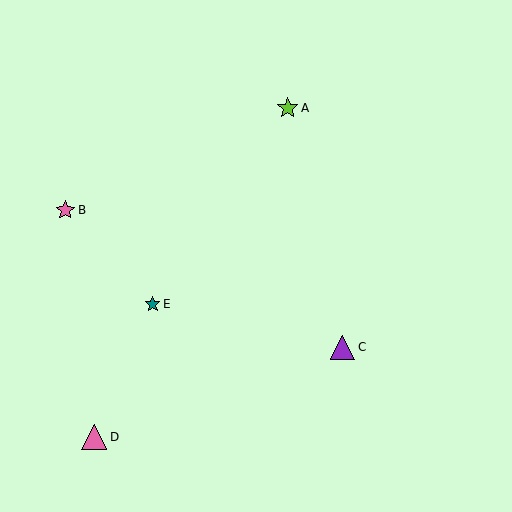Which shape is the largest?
The pink triangle (labeled D) is the largest.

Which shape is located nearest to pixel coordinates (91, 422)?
The pink triangle (labeled D) at (94, 437) is nearest to that location.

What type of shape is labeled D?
Shape D is a pink triangle.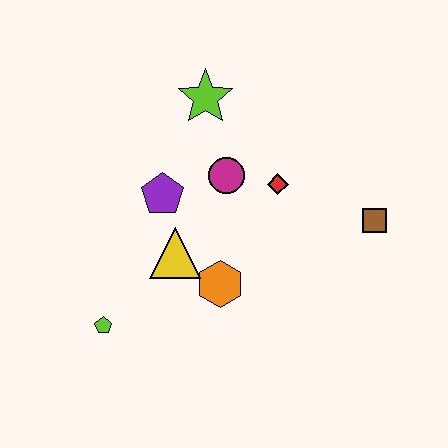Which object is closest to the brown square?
The red diamond is closest to the brown square.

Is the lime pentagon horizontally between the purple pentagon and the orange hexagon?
No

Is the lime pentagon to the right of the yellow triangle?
No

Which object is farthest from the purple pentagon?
The brown square is farthest from the purple pentagon.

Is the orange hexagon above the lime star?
No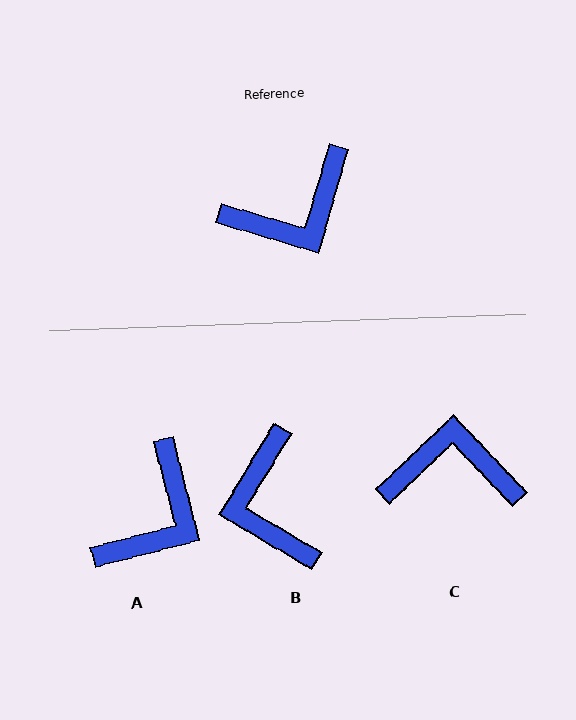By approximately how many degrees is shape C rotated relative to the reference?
Approximately 150 degrees counter-clockwise.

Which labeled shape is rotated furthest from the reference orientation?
C, about 150 degrees away.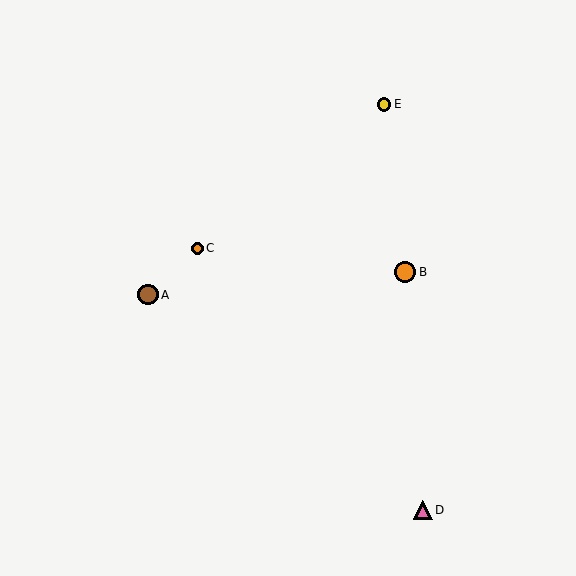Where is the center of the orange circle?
The center of the orange circle is at (405, 272).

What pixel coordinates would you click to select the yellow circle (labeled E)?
Click at (384, 105) to select the yellow circle E.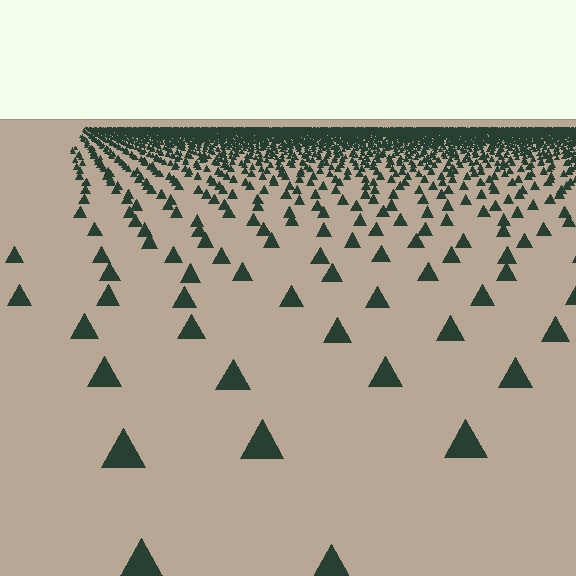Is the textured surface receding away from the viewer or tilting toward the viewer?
The surface is receding away from the viewer. Texture elements get smaller and denser toward the top.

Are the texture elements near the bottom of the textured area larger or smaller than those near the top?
Larger. Near the bottom, elements are closer to the viewer and appear at a bigger on-screen size.